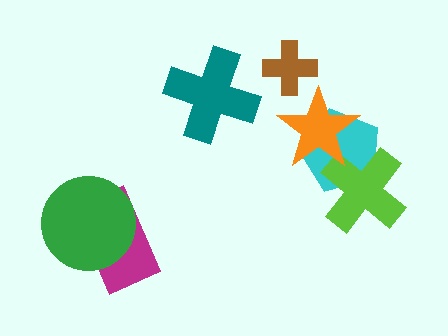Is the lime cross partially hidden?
Yes, it is partially covered by another shape.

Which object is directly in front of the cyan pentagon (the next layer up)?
The lime cross is directly in front of the cyan pentagon.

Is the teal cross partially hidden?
No, no other shape covers it.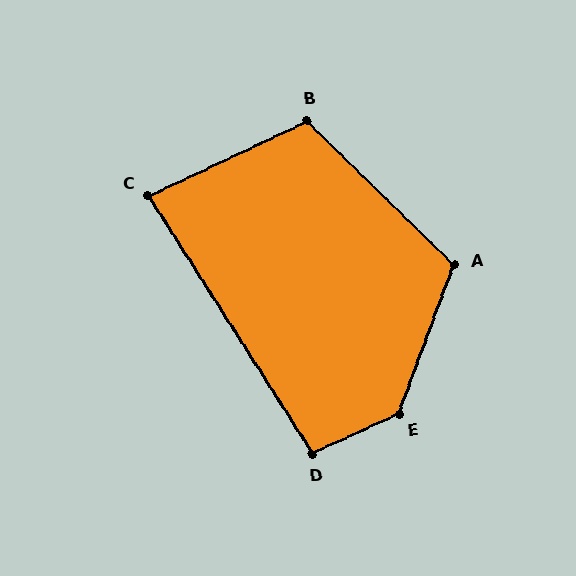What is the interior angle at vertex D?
Approximately 98 degrees (obtuse).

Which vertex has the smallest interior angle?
C, at approximately 83 degrees.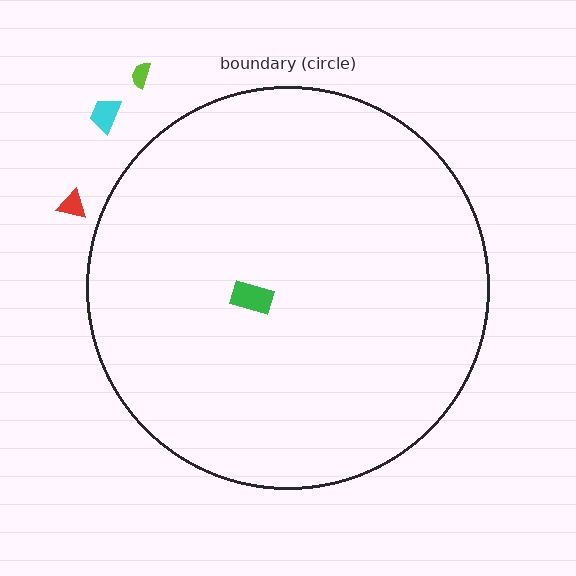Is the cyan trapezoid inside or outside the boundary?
Outside.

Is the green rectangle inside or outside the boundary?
Inside.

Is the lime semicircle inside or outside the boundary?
Outside.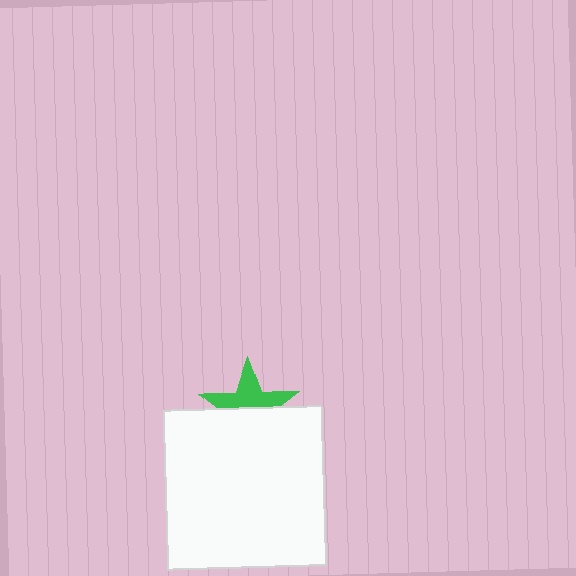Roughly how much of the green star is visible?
About half of it is visible (roughly 49%).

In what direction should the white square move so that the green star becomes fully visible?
The white square should move down. That is the shortest direction to clear the overlap and leave the green star fully visible.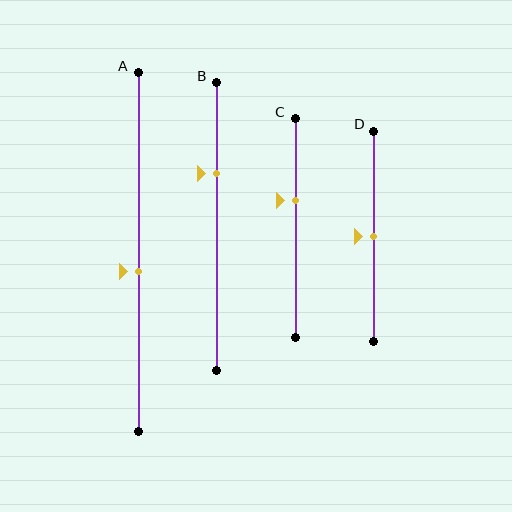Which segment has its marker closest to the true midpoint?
Segment D has its marker closest to the true midpoint.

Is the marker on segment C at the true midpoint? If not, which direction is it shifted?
No, the marker on segment C is shifted upward by about 13% of the segment length.